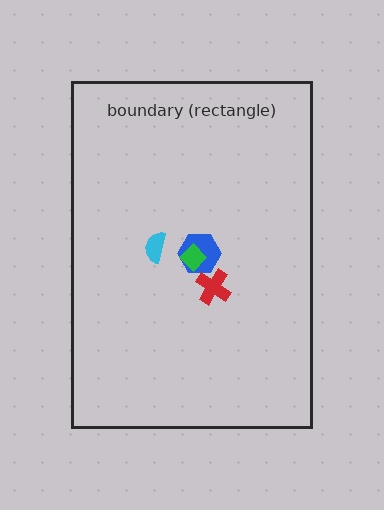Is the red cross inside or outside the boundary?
Inside.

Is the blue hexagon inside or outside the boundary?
Inside.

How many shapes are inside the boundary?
4 inside, 0 outside.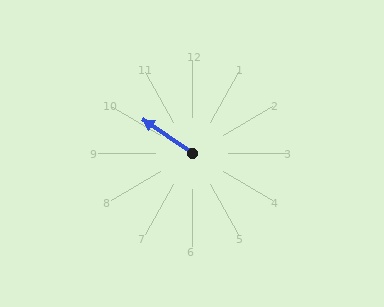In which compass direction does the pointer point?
Northwest.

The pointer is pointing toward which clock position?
Roughly 10 o'clock.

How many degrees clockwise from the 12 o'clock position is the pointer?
Approximately 305 degrees.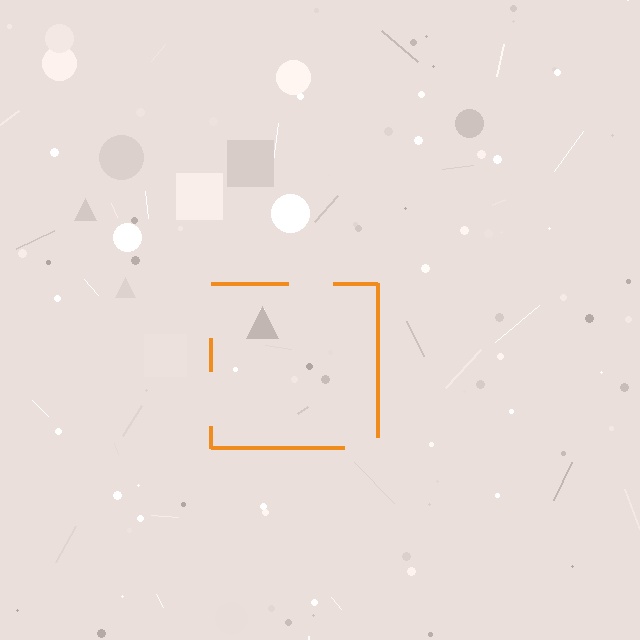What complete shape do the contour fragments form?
The contour fragments form a square.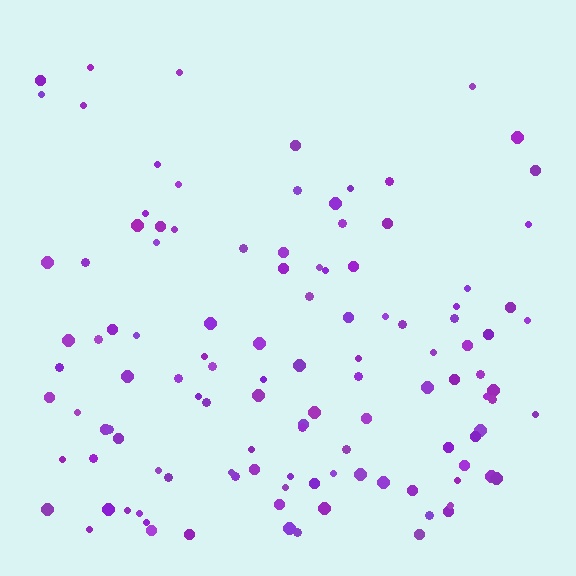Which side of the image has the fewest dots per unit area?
The top.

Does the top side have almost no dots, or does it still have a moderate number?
Still a moderate number, just noticeably fewer than the bottom.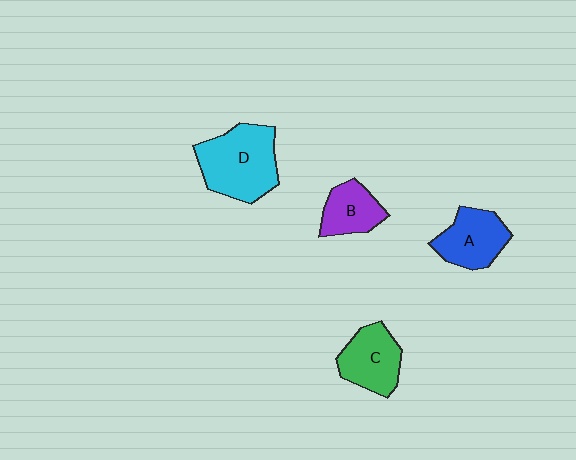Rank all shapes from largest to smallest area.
From largest to smallest: D (cyan), C (green), A (blue), B (purple).